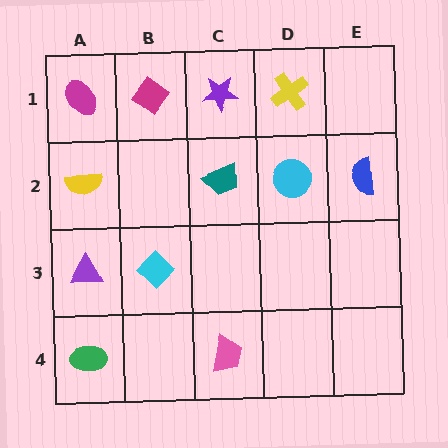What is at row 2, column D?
A cyan circle.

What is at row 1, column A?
A magenta ellipse.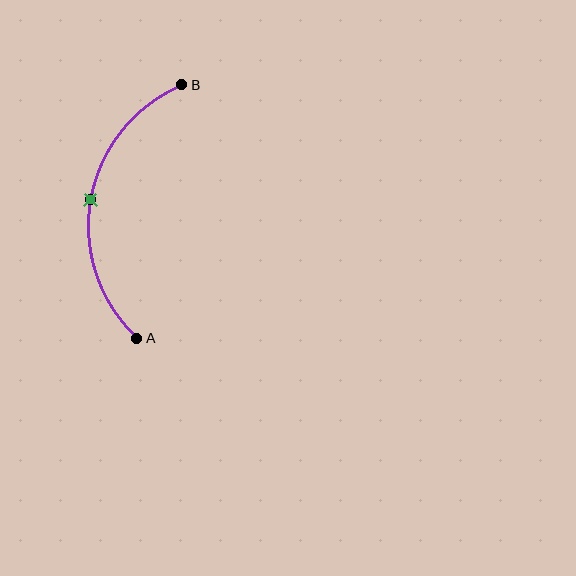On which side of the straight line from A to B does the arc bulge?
The arc bulges to the left of the straight line connecting A and B.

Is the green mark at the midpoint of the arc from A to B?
Yes. The green mark lies on the arc at equal arc-length from both A and B — it is the arc midpoint.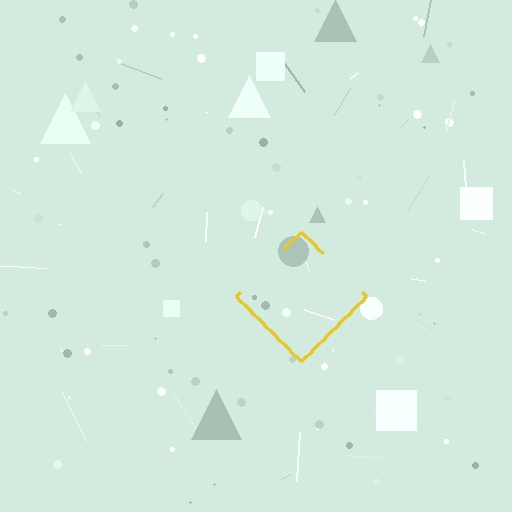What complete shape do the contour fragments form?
The contour fragments form a diamond.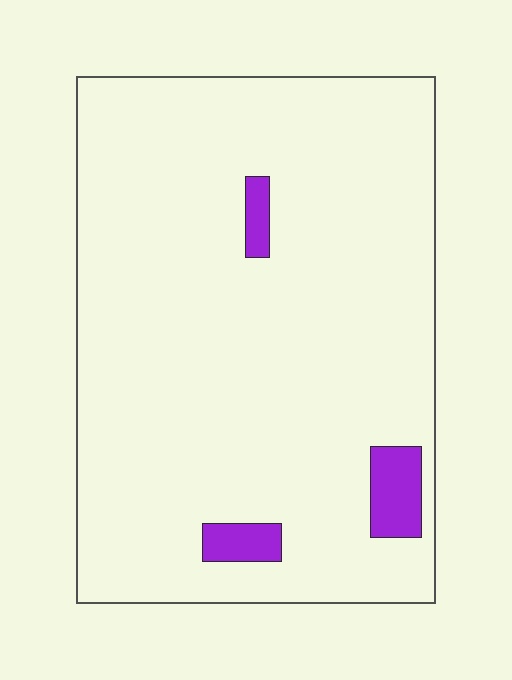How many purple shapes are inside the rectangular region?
3.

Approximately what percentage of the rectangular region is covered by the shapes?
Approximately 5%.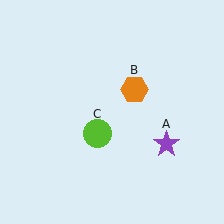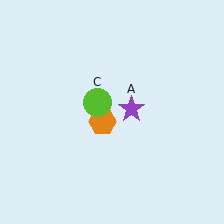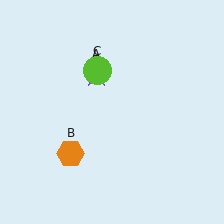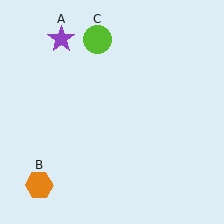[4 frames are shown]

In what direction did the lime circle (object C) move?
The lime circle (object C) moved up.